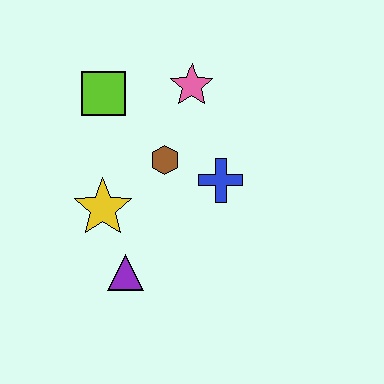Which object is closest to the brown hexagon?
The blue cross is closest to the brown hexagon.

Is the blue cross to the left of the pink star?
No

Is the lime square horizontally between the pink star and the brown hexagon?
No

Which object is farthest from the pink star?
The purple triangle is farthest from the pink star.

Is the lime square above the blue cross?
Yes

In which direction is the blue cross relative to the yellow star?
The blue cross is to the right of the yellow star.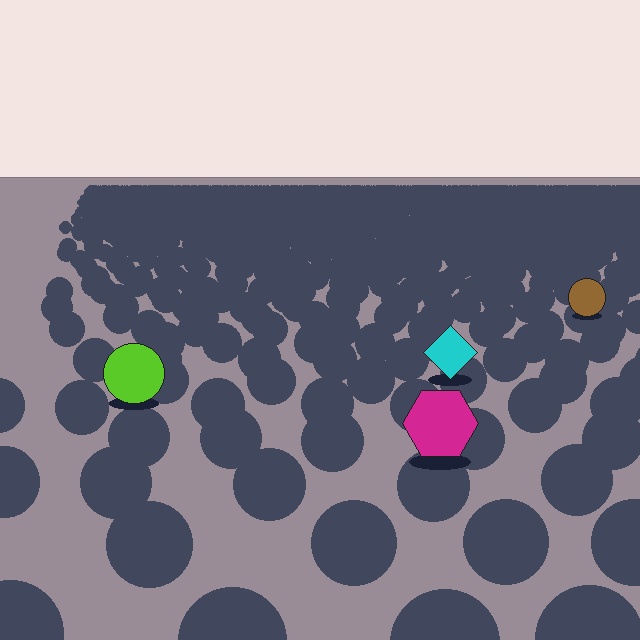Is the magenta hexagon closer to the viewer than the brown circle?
Yes. The magenta hexagon is closer — you can tell from the texture gradient: the ground texture is coarser near it.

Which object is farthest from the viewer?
The brown circle is farthest from the viewer. It appears smaller and the ground texture around it is denser.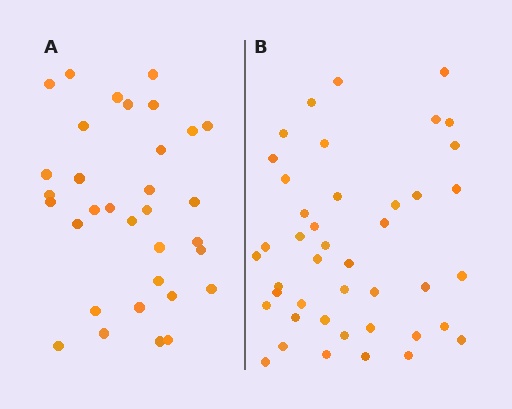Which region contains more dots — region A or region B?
Region B (the right region) has more dots.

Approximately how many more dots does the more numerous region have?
Region B has roughly 10 or so more dots than region A.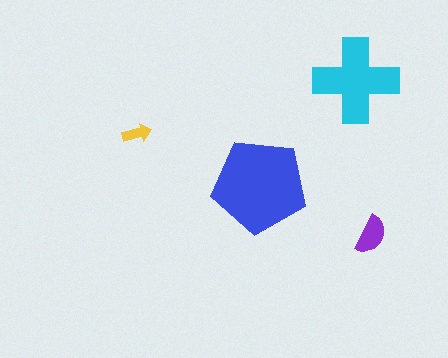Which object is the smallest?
The yellow arrow.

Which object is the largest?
The blue pentagon.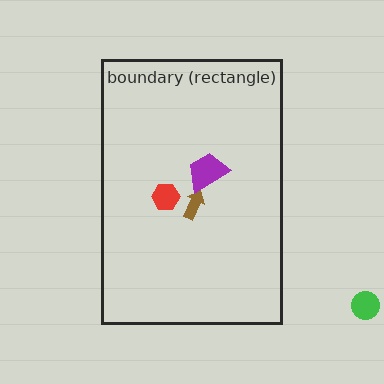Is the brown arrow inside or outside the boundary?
Inside.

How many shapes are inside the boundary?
3 inside, 1 outside.